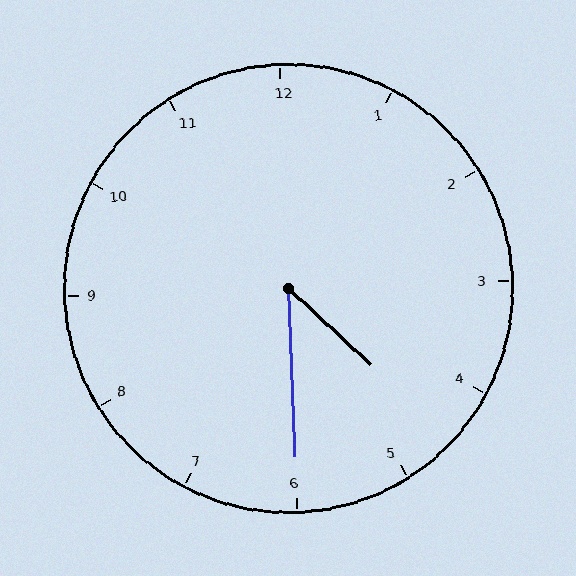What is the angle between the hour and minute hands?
Approximately 45 degrees.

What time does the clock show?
4:30.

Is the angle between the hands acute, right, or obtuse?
It is acute.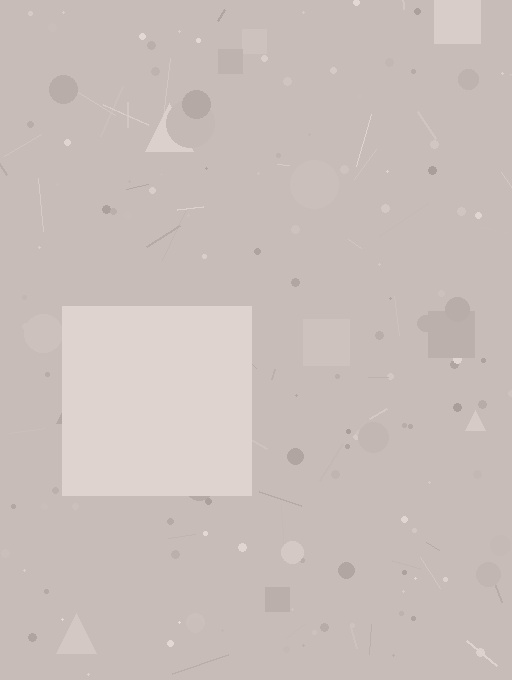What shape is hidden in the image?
A square is hidden in the image.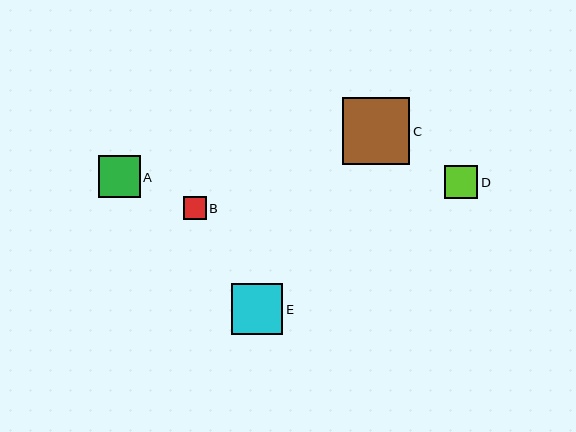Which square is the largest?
Square C is the largest with a size of approximately 67 pixels.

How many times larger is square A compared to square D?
Square A is approximately 1.2 times the size of square D.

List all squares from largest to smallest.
From largest to smallest: C, E, A, D, B.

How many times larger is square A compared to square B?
Square A is approximately 1.9 times the size of square B.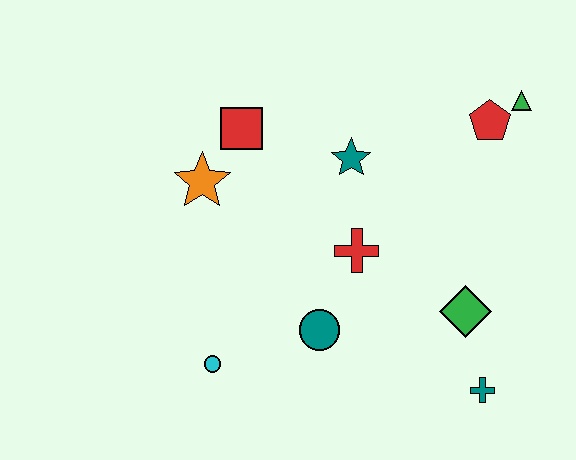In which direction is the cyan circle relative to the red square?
The cyan circle is below the red square.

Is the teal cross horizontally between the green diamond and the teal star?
No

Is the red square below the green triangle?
Yes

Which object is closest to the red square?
The orange star is closest to the red square.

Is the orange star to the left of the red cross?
Yes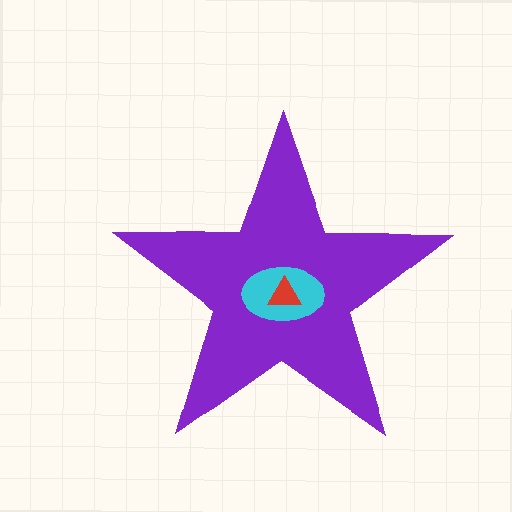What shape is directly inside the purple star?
The cyan ellipse.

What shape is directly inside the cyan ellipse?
The red triangle.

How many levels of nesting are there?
3.